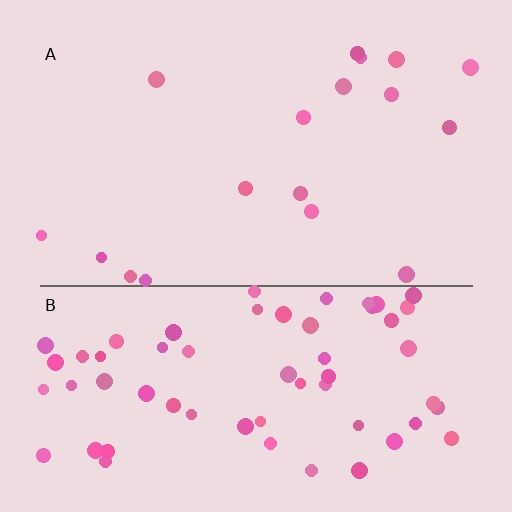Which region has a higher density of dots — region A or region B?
B (the bottom).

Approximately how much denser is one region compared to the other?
Approximately 3.6× — region B over region A.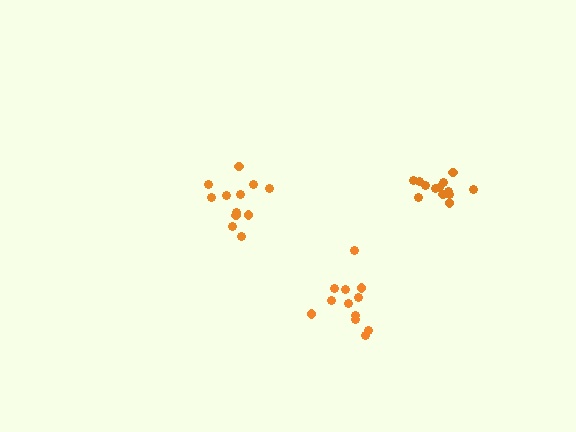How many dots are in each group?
Group 1: 13 dots, Group 2: 12 dots, Group 3: 12 dots (37 total).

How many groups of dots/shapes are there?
There are 3 groups.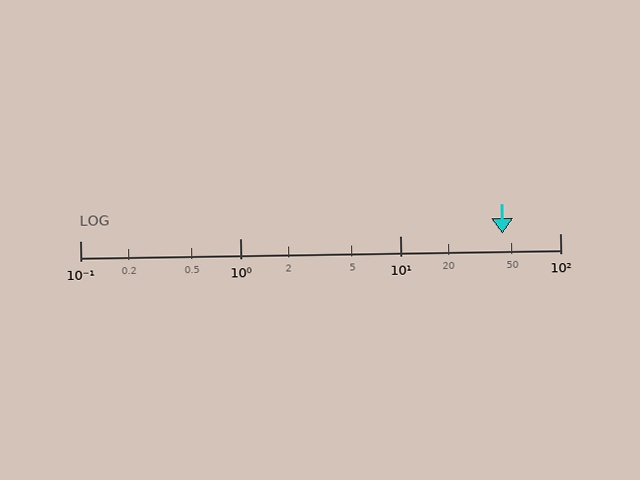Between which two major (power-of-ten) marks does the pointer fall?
The pointer is between 10 and 100.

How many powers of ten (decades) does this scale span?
The scale spans 3 decades, from 0.1 to 100.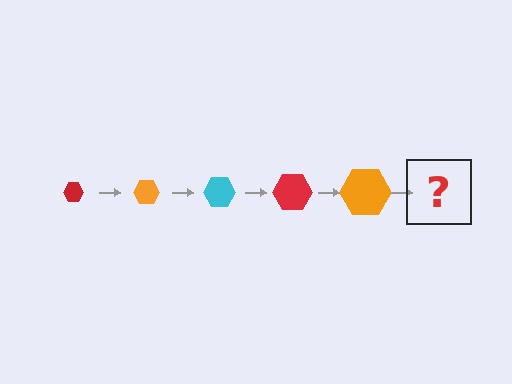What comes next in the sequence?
The next element should be a cyan hexagon, larger than the previous one.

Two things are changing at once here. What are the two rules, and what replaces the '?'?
The two rules are that the hexagon grows larger each step and the color cycles through red, orange, and cyan. The '?' should be a cyan hexagon, larger than the previous one.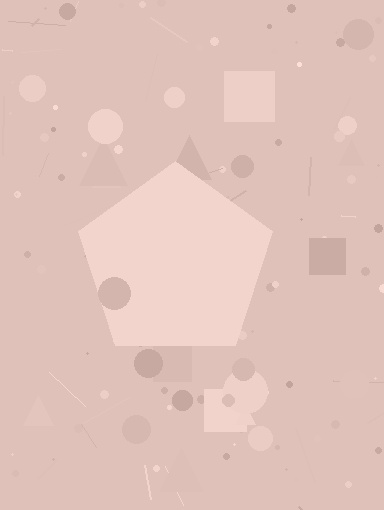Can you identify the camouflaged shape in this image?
The camouflaged shape is a pentagon.